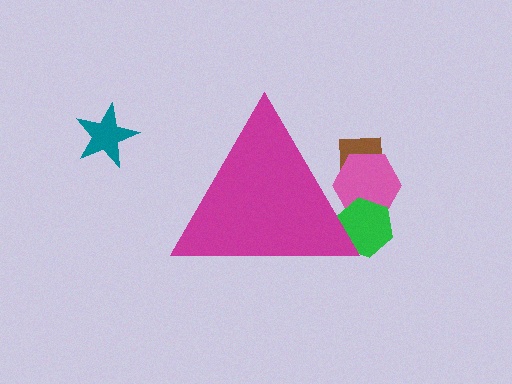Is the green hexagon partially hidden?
Yes, the green hexagon is partially hidden behind the magenta triangle.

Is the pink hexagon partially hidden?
Yes, the pink hexagon is partially hidden behind the magenta triangle.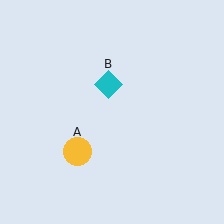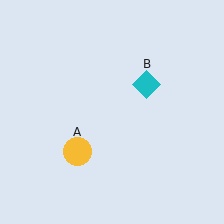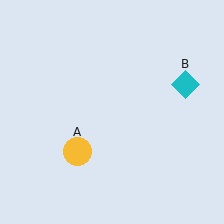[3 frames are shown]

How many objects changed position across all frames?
1 object changed position: cyan diamond (object B).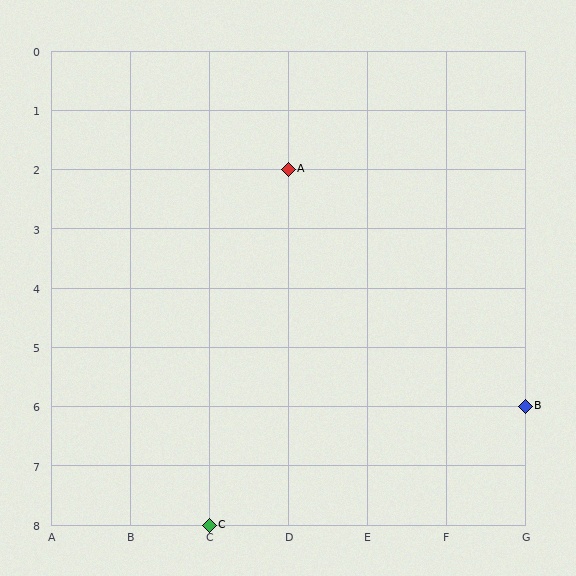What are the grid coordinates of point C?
Point C is at grid coordinates (C, 8).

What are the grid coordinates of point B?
Point B is at grid coordinates (G, 6).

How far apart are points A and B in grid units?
Points A and B are 3 columns and 4 rows apart (about 5.0 grid units diagonally).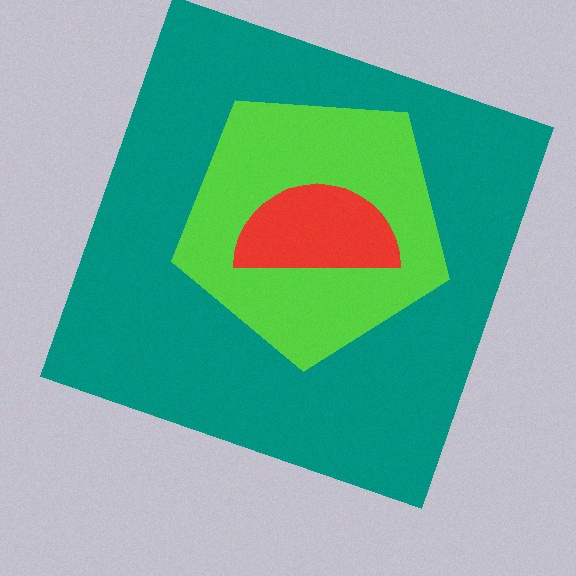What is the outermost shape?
The teal square.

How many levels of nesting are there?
3.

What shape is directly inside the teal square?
The lime pentagon.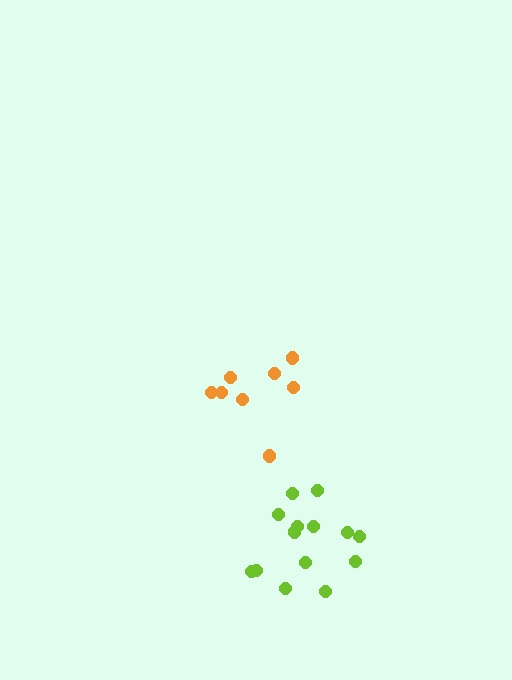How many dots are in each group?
Group 1: 14 dots, Group 2: 8 dots (22 total).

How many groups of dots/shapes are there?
There are 2 groups.